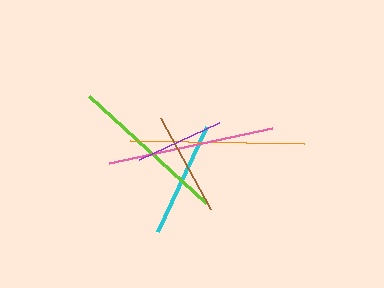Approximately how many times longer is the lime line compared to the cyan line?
The lime line is approximately 1.4 times the length of the cyan line.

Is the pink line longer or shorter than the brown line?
The pink line is longer than the brown line.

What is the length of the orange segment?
The orange segment is approximately 174 pixels long.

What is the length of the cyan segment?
The cyan segment is approximately 115 pixels long.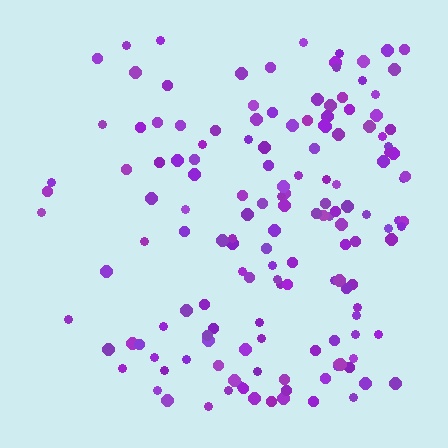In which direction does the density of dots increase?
From left to right, with the right side densest.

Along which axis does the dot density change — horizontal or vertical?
Horizontal.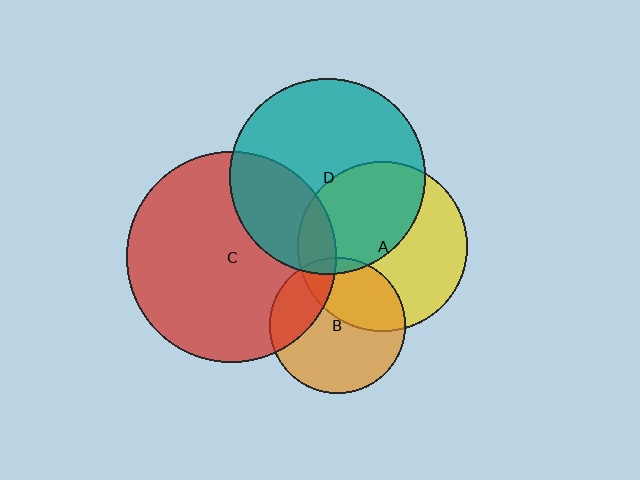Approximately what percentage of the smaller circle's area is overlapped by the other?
Approximately 30%.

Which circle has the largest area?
Circle C (red).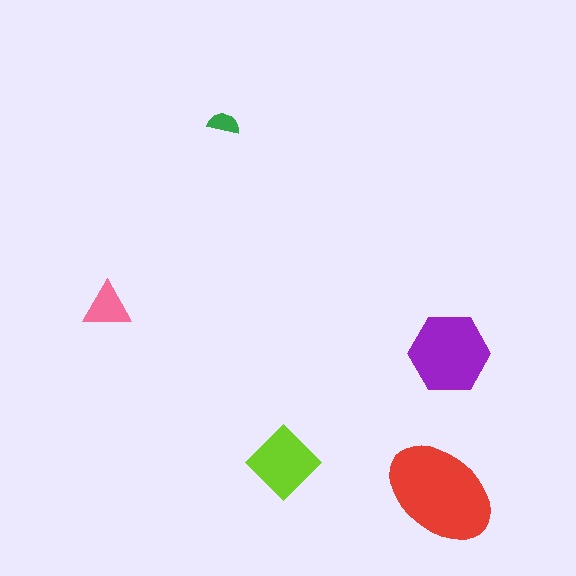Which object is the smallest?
The green semicircle.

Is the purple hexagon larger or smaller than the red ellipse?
Smaller.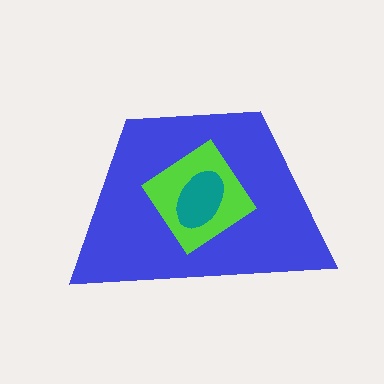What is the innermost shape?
The teal ellipse.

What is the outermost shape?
The blue trapezoid.